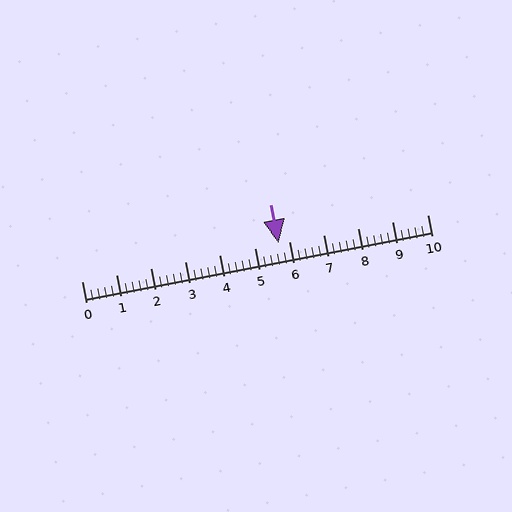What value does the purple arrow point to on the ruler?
The purple arrow points to approximately 5.7.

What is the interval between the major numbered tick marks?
The major tick marks are spaced 1 units apart.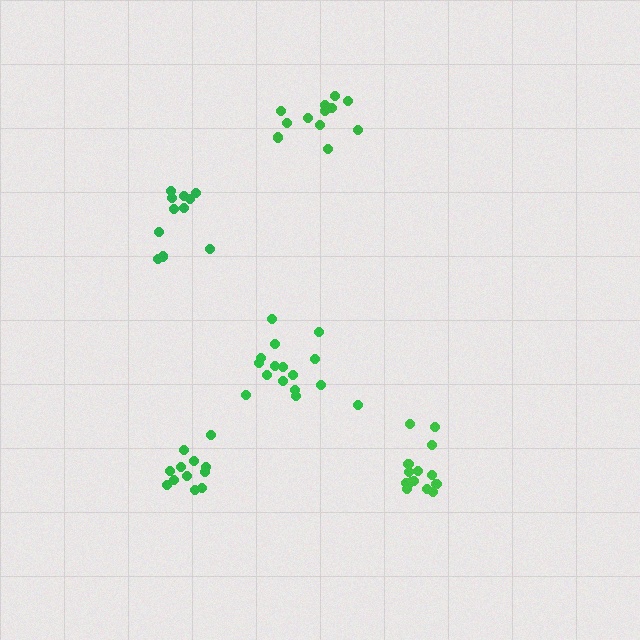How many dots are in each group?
Group 1: 12 dots, Group 2: 11 dots, Group 3: 15 dots, Group 4: 12 dots, Group 5: 16 dots (66 total).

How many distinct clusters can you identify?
There are 5 distinct clusters.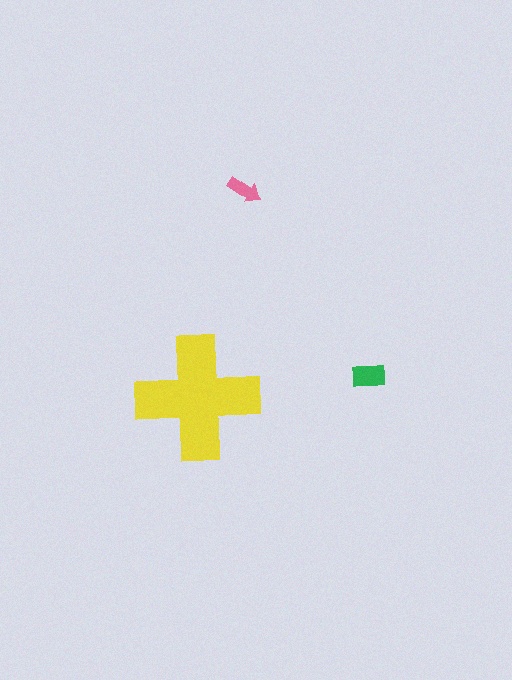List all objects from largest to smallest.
The yellow cross, the green rectangle, the pink arrow.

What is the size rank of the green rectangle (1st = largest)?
2nd.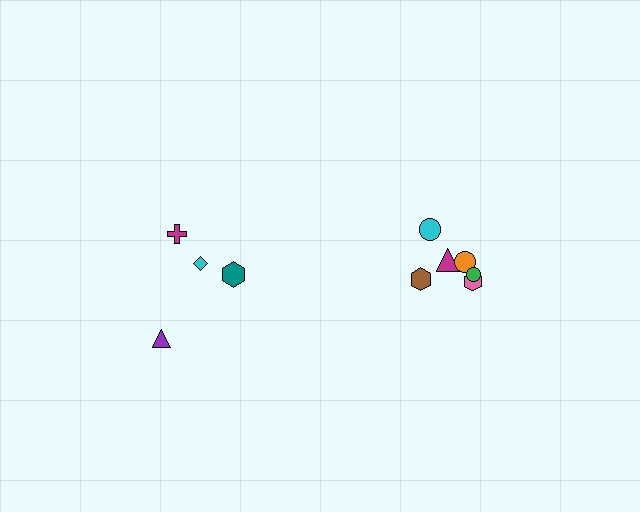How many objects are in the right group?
There are 6 objects.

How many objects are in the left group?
There are 4 objects.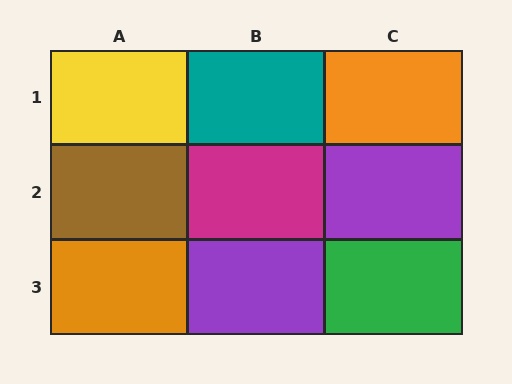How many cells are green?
1 cell is green.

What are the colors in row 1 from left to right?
Yellow, teal, orange.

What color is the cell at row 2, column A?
Brown.